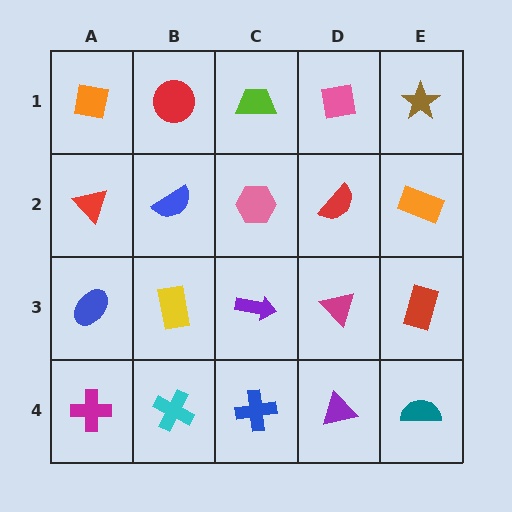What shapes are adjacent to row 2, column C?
A lime trapezoid (row 1, column C), a purple arrow (row 3, column C), a blue semicircle (row 2, column B), a red semicircle (row 2, column D).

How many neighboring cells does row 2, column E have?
3.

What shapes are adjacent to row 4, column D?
A magenta triangle (row 3, column D), a blue cross (row 4, column C), a teal semicircle (row 4, column E).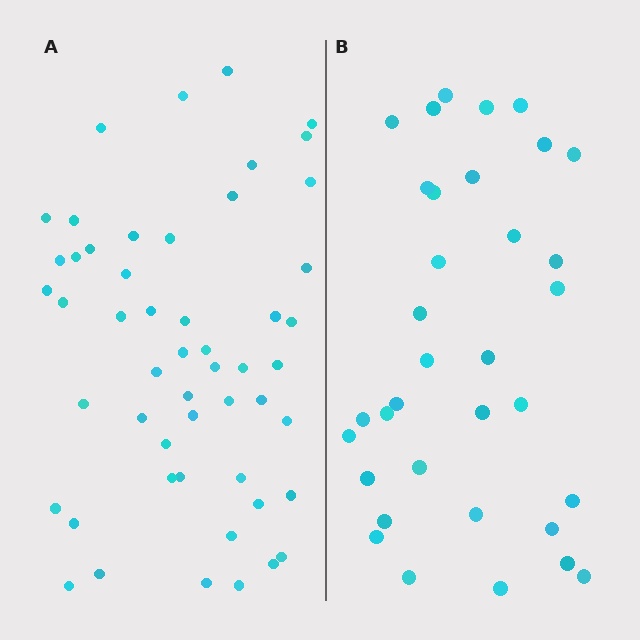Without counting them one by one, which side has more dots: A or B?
Region A (the left region) has more dots.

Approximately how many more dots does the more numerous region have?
Region A has approximately 20 more dots than region B.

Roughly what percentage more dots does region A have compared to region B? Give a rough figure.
About 55% more.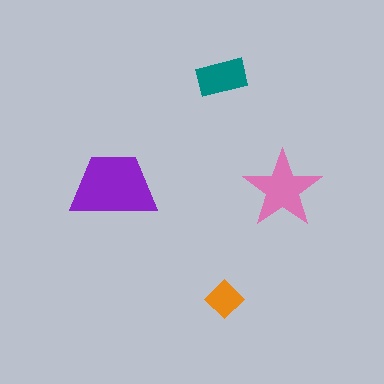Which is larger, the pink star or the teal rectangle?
The pink star.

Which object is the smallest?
The orange diamond.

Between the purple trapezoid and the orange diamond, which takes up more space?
The purple trapezoid.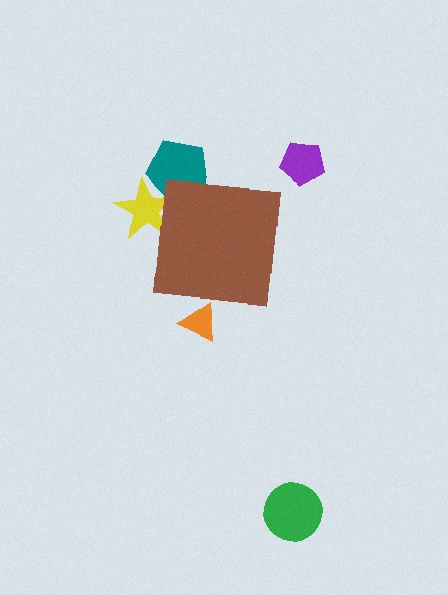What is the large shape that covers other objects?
A brown square.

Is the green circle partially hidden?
No, the green circle is fully visible.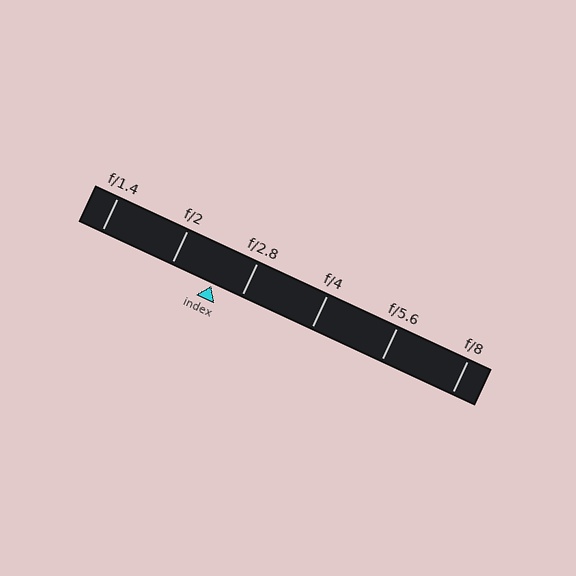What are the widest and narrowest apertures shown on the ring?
The widest aperture shown is f/1.4 and the narrowest is f/8.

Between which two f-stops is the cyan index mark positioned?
The index mark is between f/2 and f/2.8.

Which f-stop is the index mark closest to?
The index mark is closest to f/2.8.